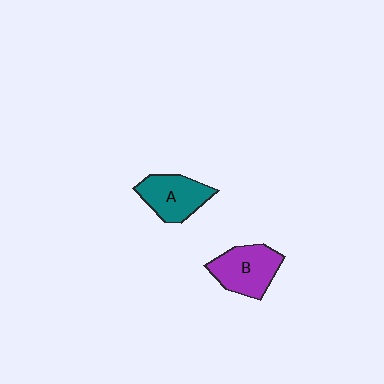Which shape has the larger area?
Shape B (purple).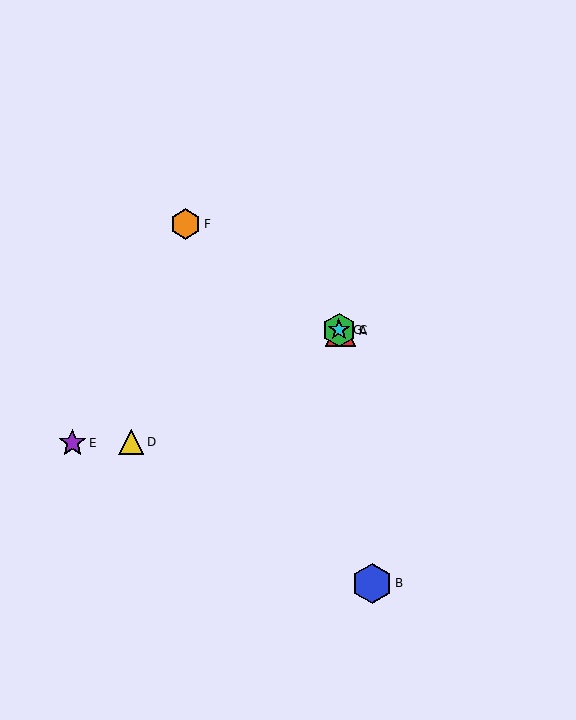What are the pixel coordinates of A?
Object A is at (341, 331).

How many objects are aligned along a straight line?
4 objects (A, C, F, G) are aligned along a straight line.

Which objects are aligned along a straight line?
Objects A, C, F, G are aligned along a straight line.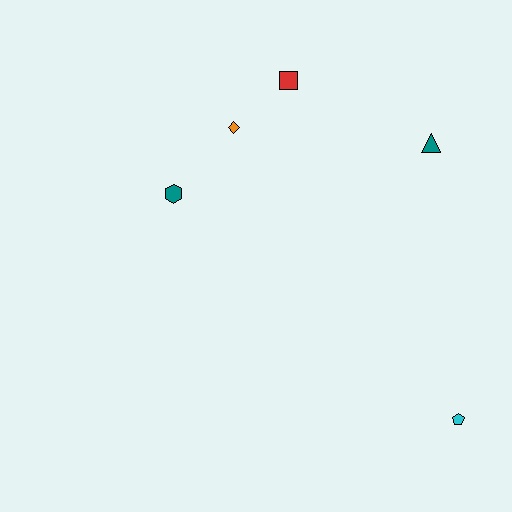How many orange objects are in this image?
There is 1 orange object.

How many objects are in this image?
There are 5 objects.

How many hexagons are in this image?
There is 1 hexagon.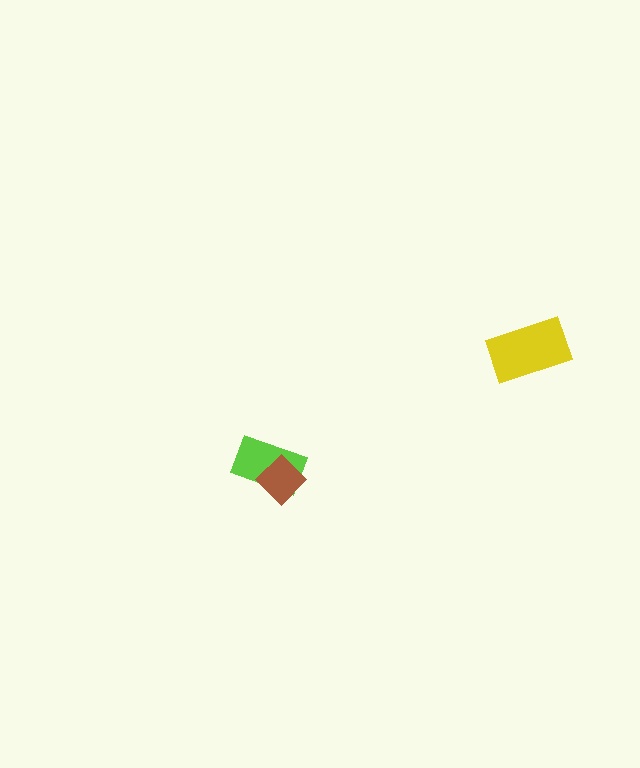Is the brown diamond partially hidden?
No, no other shape covers it.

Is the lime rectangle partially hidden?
Yes, it is partially covered by another shape.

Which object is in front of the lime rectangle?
The brown diamond is in front of the lime rectangle.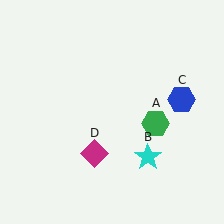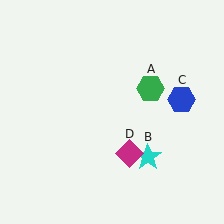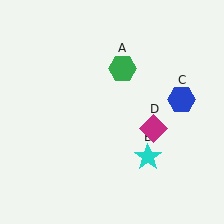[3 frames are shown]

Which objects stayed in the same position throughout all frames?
Cyan star (object B) and blue hexagon (object C) remained stationary.